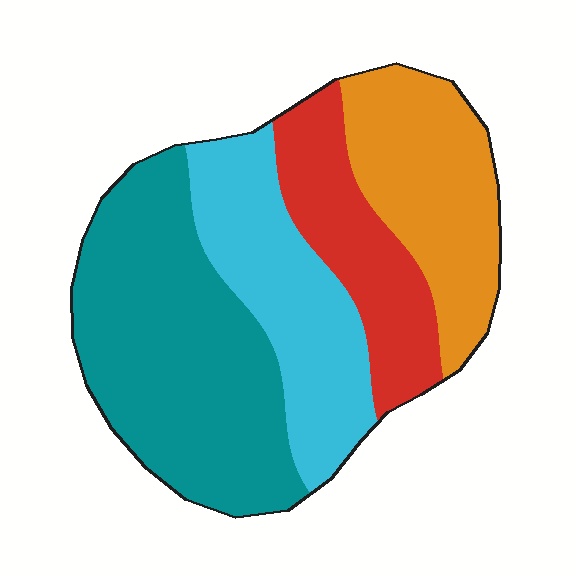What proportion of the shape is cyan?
Cyan covers 23% of the shape.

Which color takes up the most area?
Teal, at roughly 40%.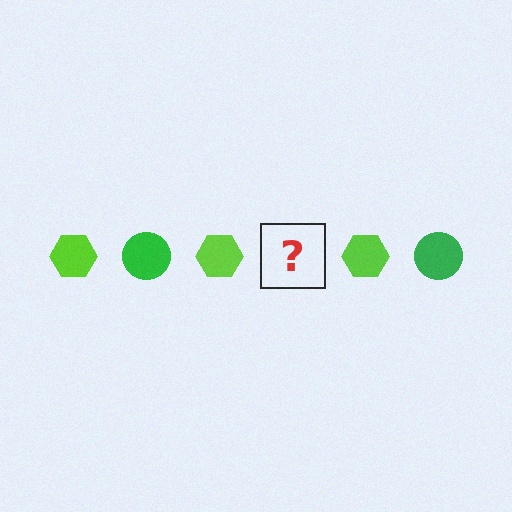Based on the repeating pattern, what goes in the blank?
The blank should be a green circle.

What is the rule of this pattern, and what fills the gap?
The rule is that the pattern alternates between lime hexagon and green circle. The gap should be filled with a green circle.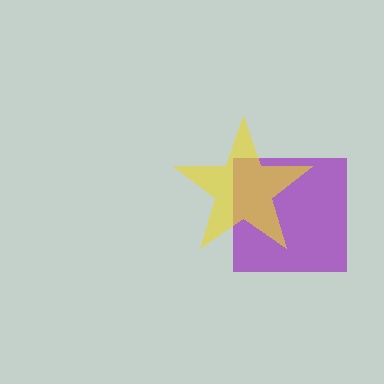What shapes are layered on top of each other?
The layered shapes are: a purple square, a yellow star.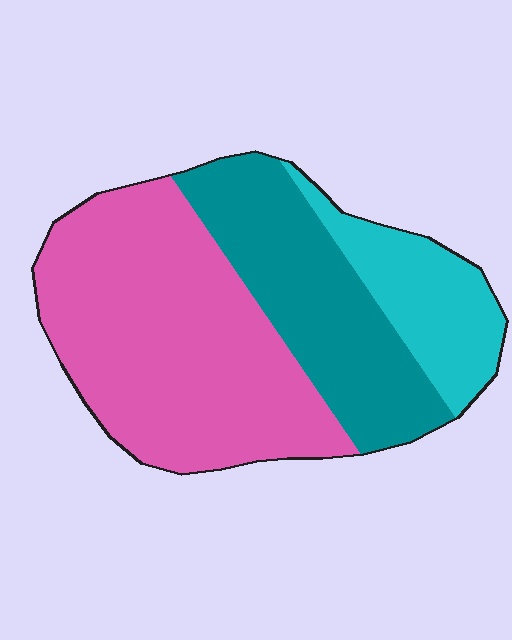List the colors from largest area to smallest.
From largest to smallest: pink, teal, cyan.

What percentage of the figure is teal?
Teal covers about 30% of the figure.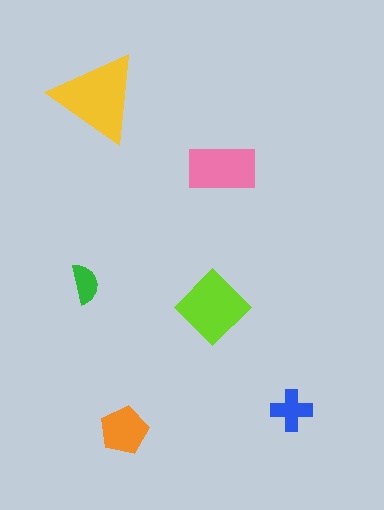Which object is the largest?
The yellow triangle.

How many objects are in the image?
There are 6 objects in the image.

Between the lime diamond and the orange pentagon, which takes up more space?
The lime diamond.